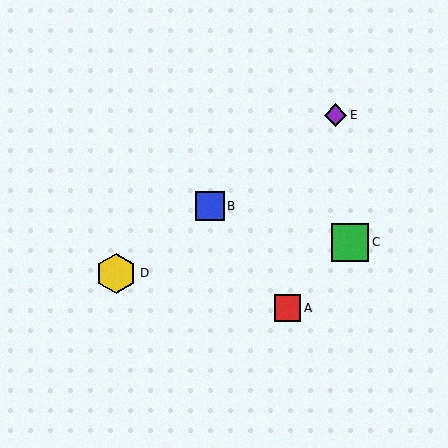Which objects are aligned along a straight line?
Objects B, D, E are aligned along a straight line.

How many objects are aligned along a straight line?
3 objects (B, D, E) are aligned along a straight line.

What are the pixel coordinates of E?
Object E is at (335, 115).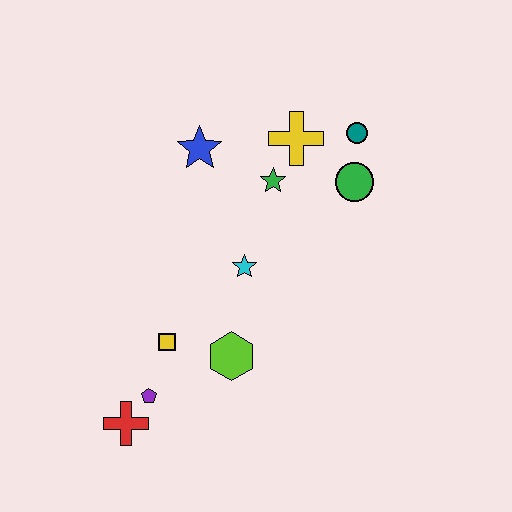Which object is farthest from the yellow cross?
The red cross is farthest from the yellow cross.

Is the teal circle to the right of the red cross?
Yes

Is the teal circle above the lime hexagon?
Yes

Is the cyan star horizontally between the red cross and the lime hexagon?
No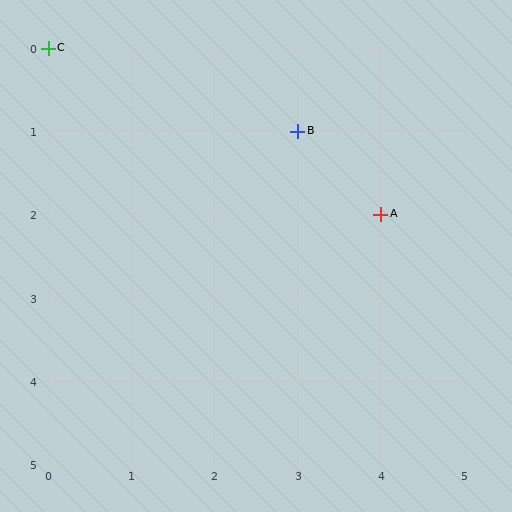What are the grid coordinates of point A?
Point A is at grid coordinates (4, 2).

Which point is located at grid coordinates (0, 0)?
Point C is at (0, 0).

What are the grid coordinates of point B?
Point B is at grid coordinates (3, 1).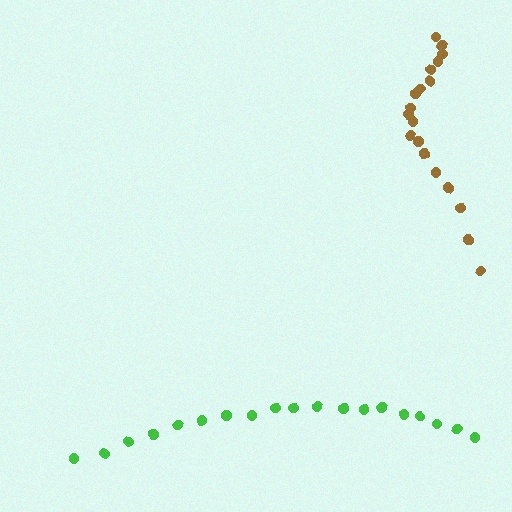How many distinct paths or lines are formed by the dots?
There are 2 distinct paths.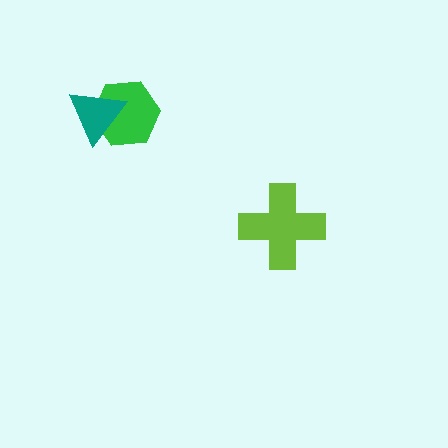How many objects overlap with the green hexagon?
1 object overlaps with the green hexagon.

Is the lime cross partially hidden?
No, no other shape covers it.